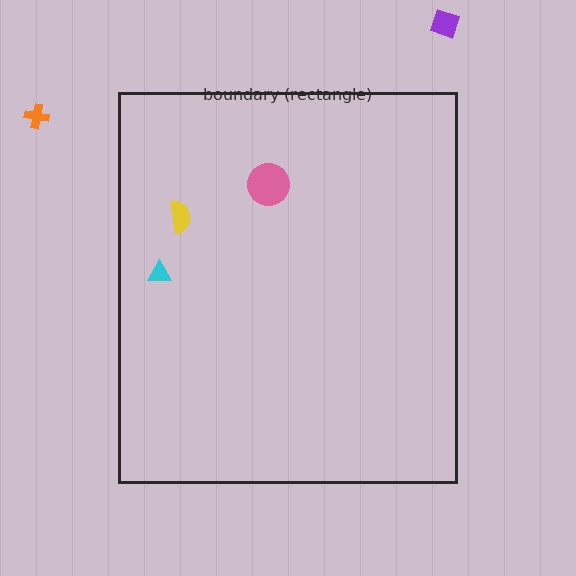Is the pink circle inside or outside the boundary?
Inside.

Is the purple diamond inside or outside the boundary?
Outside.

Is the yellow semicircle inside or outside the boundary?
Inside.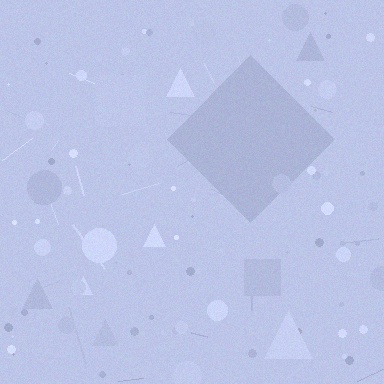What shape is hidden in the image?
A diamond is hidden in the image.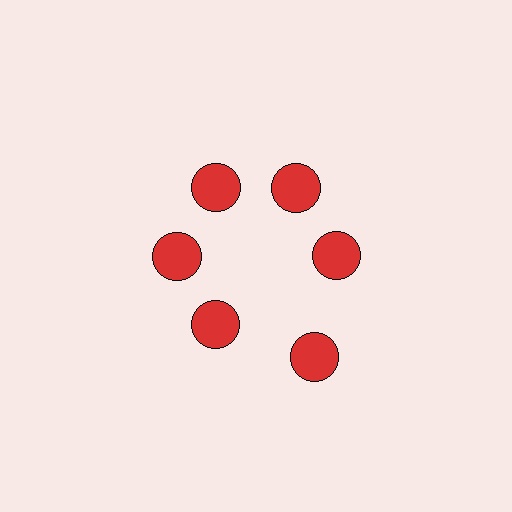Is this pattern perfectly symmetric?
No. The 6 red circles are arranged in a ring, but one element near the 5 o'clock position is pushed outward from the center, breaking the 6-fold rotational symmetry.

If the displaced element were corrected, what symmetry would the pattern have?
It would have 6-fold rotational symmetry — the pattern would map onto itself every 60 degrees.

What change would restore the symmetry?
The symmetry would be restored by moving it inward, back onto the ring so that all 6 circles sit at equal angles and equal distance from the center.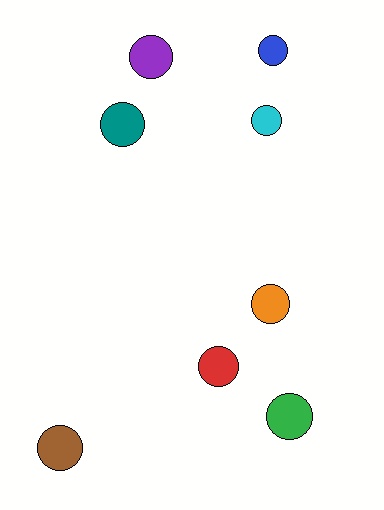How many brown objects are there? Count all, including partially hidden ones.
There is 1 brown object.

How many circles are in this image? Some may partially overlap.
There are 8 circles.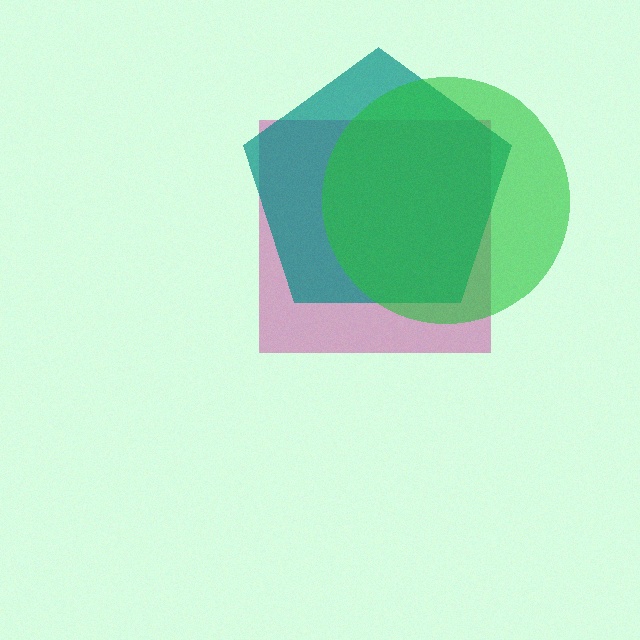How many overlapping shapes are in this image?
There are 3 overlapping shapes in the image.